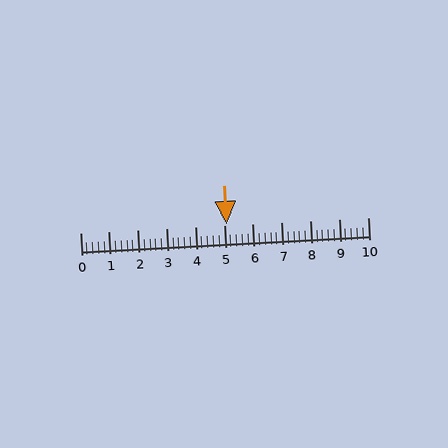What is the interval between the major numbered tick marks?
The major tick marks are spaced 1 units apart.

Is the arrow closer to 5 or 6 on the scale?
The arrow is closer to 5.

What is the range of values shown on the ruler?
The ruler shows values from 0 to 10.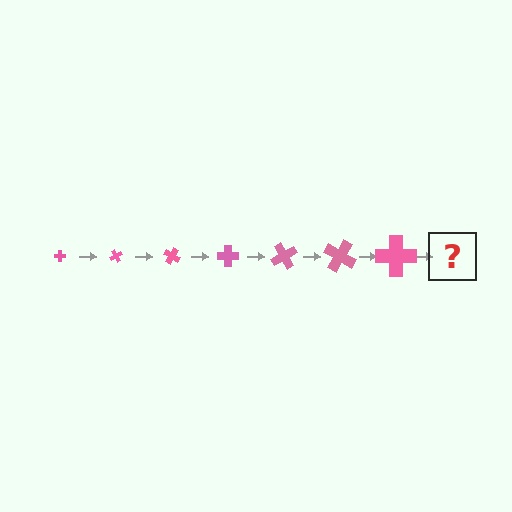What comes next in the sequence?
The next element should be a cross, larger than the previous one and rotated 420 degrees from the start.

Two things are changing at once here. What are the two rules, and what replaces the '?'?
The two rules are that the cross grows larger each step and it rotates 60 degrees each step. The '?' should be a cross, larger than the previous one and rotated 420 degrees from the start.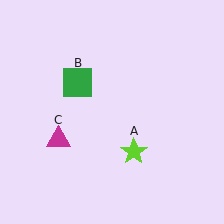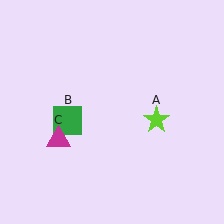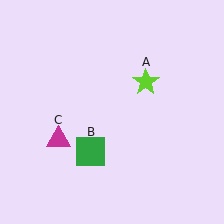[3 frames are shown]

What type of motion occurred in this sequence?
The lime star (object A), green square (object B) rotated counterclockwise around the center of the scene.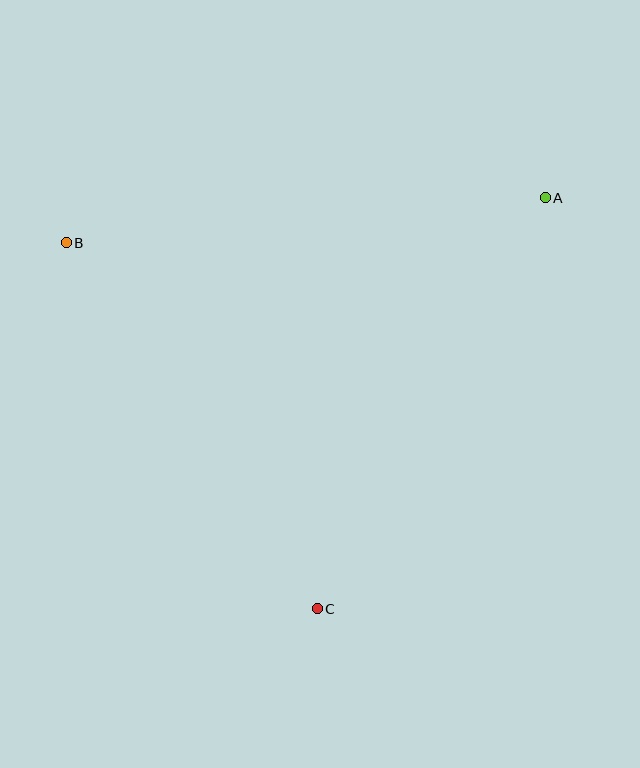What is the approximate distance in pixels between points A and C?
The distance between A and C is approximately 470 pixels.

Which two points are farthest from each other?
Points A and B are farthest from each other.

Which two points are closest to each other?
Points B and C are closest to each other.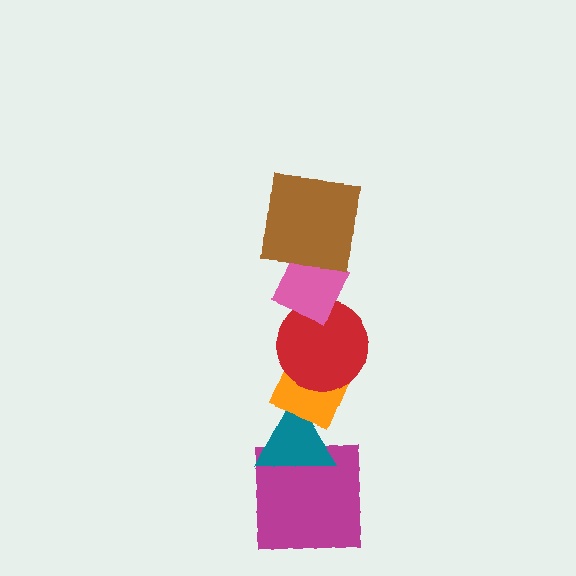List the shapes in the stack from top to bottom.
From top to bottom: the brown square, the pink diamond, the red circle, the orange diamond, the teal triangle, the magenta square.